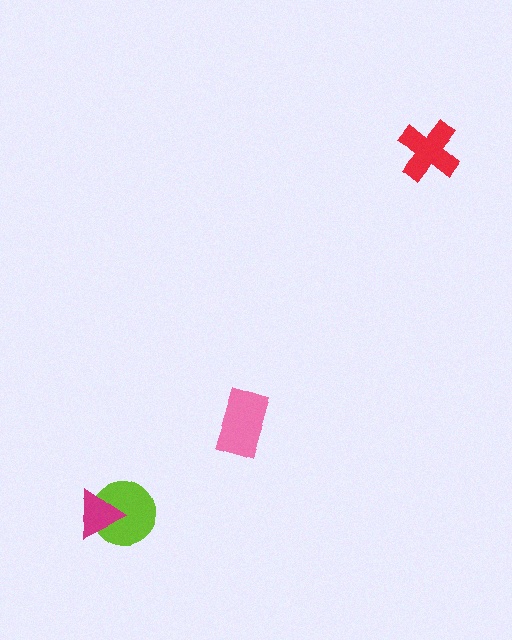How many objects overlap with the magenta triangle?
1 object overlaps with the magenta triangle.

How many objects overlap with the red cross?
0 objects overlap with the red cross.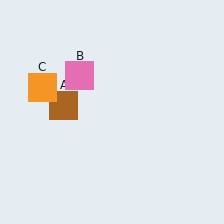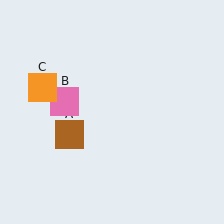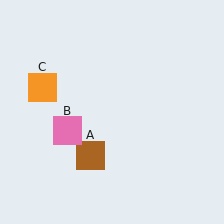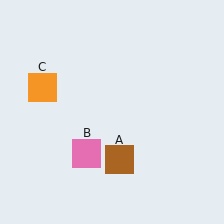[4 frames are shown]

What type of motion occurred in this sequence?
The brown square (object A), pink square (object B) rotated counterclockwise around the center of the scene.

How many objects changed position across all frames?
2 objects changed position: brown square (object A), pink square (object B).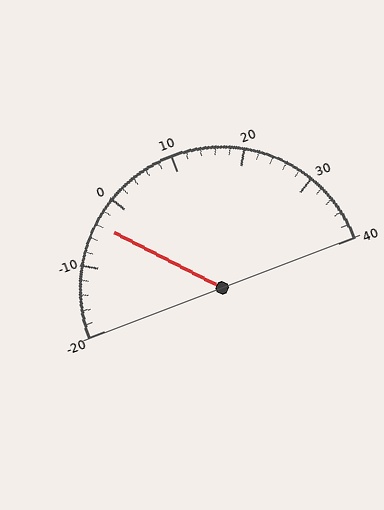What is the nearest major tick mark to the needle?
The nearest major tick mark is 0.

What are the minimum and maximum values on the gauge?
The gauge ranges from -20 to 40.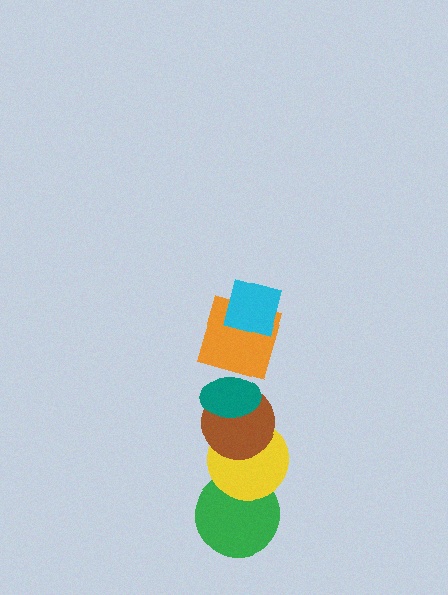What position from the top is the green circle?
The green circle is 6th from the top.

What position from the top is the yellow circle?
The yellow circle is 5th from the top.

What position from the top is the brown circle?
The brown circle is 4th from the top.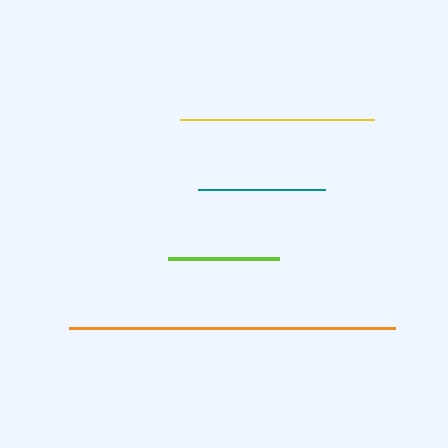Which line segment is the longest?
The orange line is the longest at approximately 326 pixels.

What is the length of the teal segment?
The teal segment is approximately 127 pixels long.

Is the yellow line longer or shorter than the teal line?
The yellow line is longer than the teal line.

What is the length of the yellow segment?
The yellow segment is approximately 194 pixels long.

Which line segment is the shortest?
The lime line is the shortest at approximately 110 pixels.